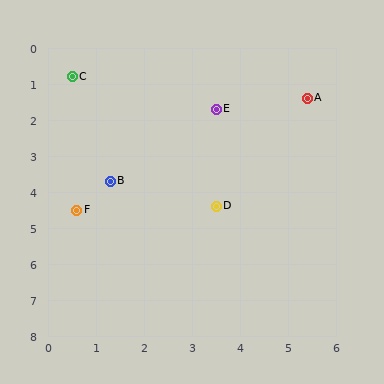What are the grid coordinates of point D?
Point D is at approximately (3.5, 4.4).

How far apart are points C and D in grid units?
Points C and D are about 4.7 grid units apart.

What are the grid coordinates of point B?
Point B is at approximately (1.3, 3.7).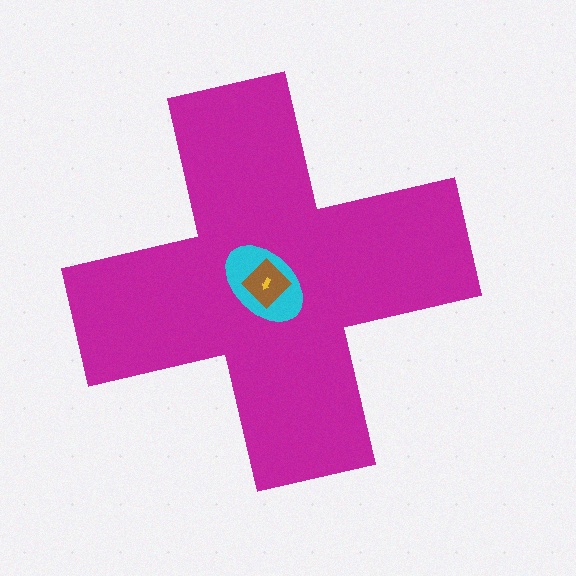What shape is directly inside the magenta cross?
The cyan ellipse.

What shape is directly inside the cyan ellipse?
The brown diamond.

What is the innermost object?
The yellow arrow.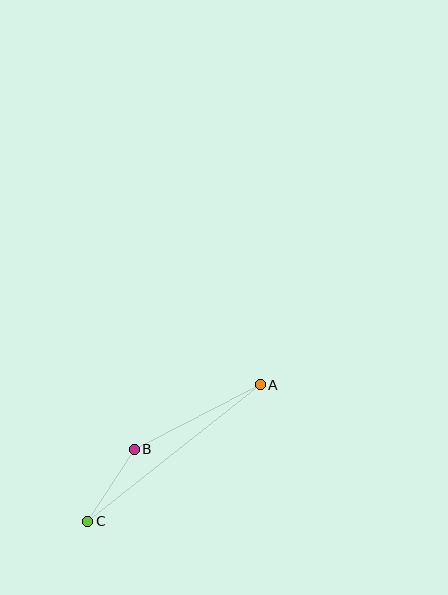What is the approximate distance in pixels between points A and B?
The distance between A and B is approximately 142 pixels.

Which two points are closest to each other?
Points B and C are closest to each other.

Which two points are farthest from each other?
Points A and C are farthest from each other.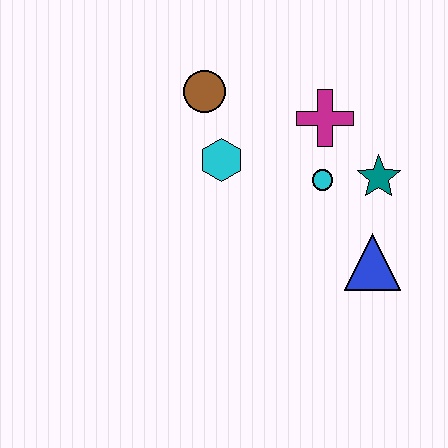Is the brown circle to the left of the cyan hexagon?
Yes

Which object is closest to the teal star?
The cyan circle is closest to the teal star.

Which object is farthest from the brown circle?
The blue triangle is farthest from the brown circle.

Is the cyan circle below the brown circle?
Yes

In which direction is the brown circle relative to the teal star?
The brown circle is to the left of the teal star.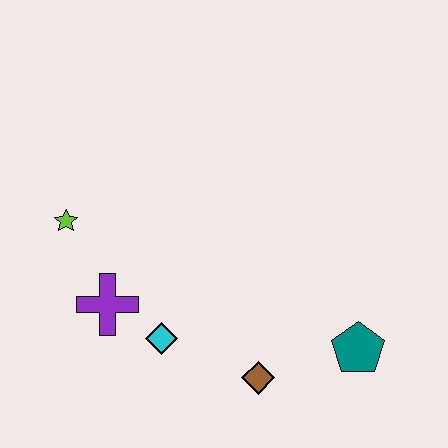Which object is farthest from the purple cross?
The teal pentagon is farthest from the purple cross.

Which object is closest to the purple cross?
The cyan diamond is closest to the purple cross.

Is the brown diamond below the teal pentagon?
Yes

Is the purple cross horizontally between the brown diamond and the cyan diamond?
No